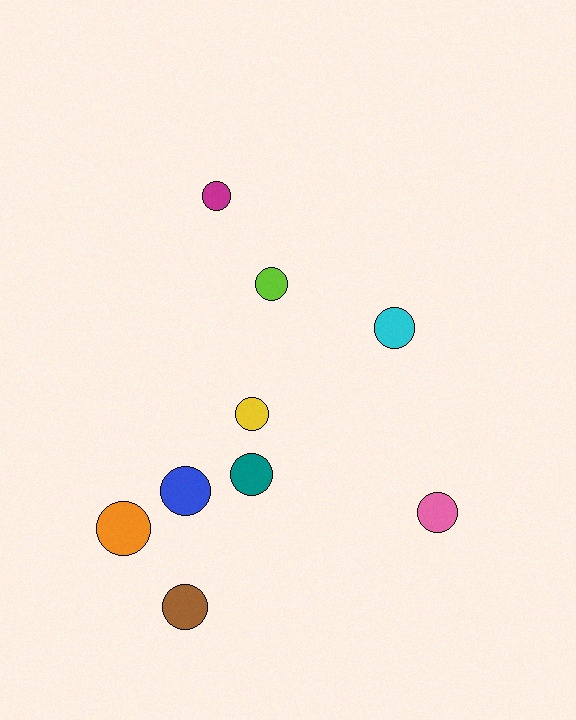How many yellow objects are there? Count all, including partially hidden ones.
There is 1 yellow object.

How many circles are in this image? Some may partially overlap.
There are 9 circles.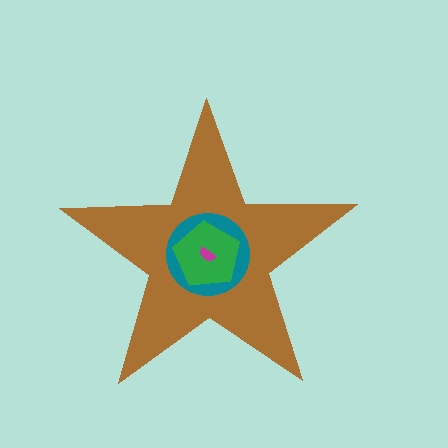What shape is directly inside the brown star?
The teal circle.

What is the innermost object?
The magenta semicircle.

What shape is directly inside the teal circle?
The green pentagon.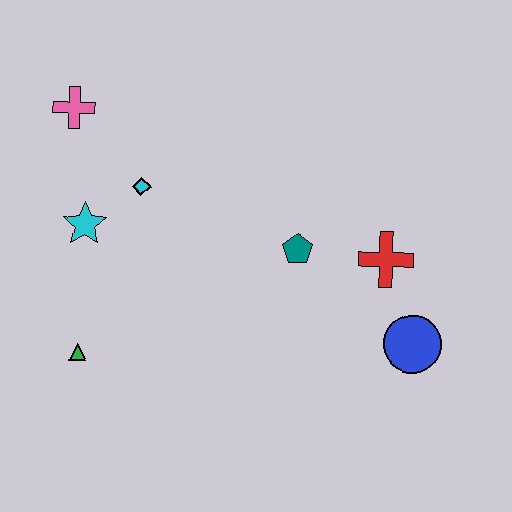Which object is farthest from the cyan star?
The blue circle is farthest from the cyan star.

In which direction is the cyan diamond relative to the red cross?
The cyan diamond is to the left of the red cross.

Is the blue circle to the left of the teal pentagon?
No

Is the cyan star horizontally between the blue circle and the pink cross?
Yes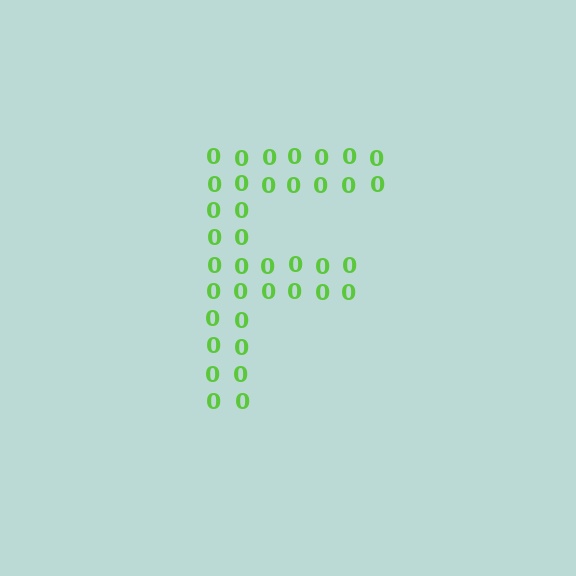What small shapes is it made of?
It is made of small digit 0's.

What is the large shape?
The large shape is the letter F.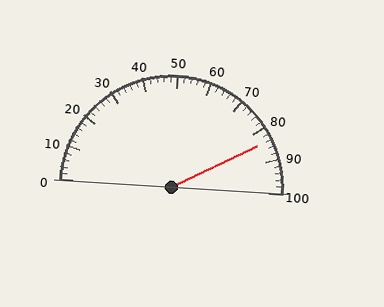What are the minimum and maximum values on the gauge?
The gauge ranges from 0 to 100.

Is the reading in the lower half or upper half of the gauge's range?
The reading is in the upper half of the range (0 to 100).